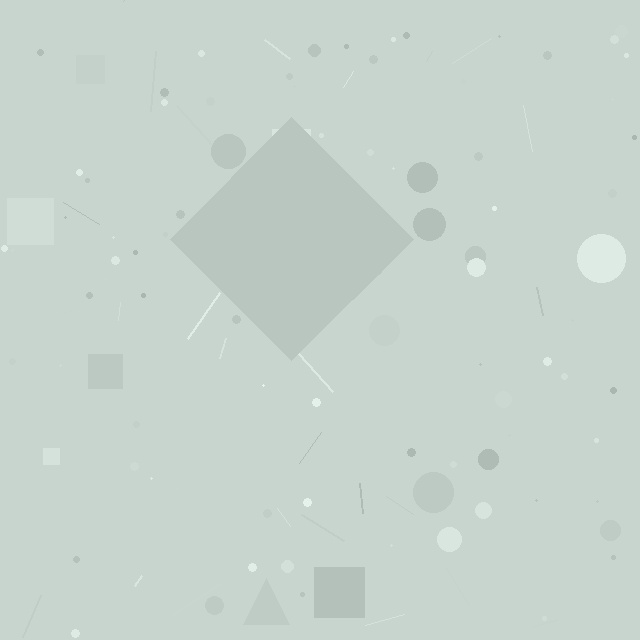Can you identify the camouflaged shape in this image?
The camouflaged shape is a diamond.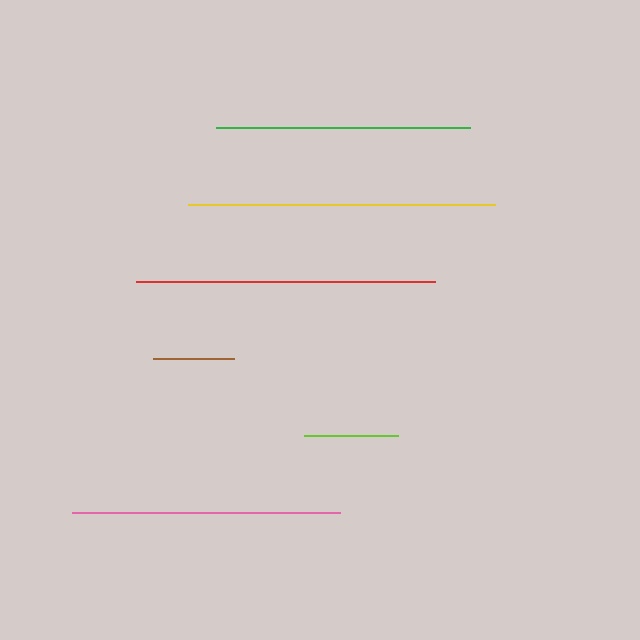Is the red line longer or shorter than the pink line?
The red line is longer than the pink line.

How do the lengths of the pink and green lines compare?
The pink and green lines are approximately the same length.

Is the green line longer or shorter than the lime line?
The green line is longer than the lime line.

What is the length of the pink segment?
The pink segment is approximately 268 pixels long.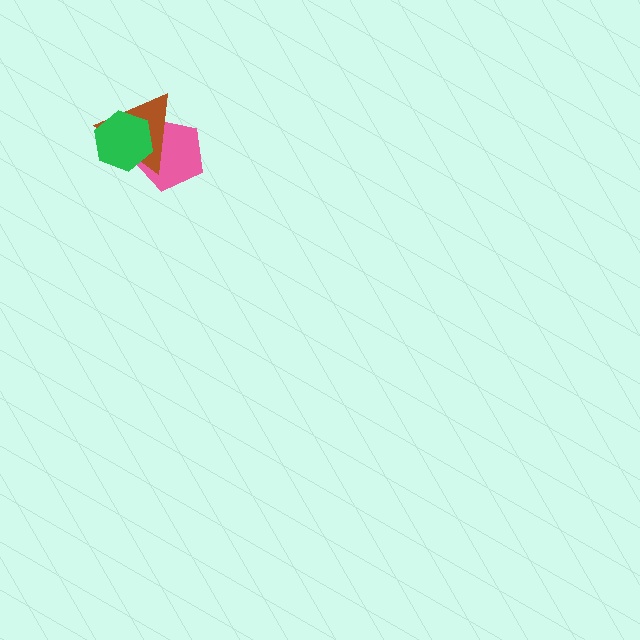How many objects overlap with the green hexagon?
2 objects overlap with the green hexagon.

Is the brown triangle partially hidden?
Yes, it is partially covered by another shape.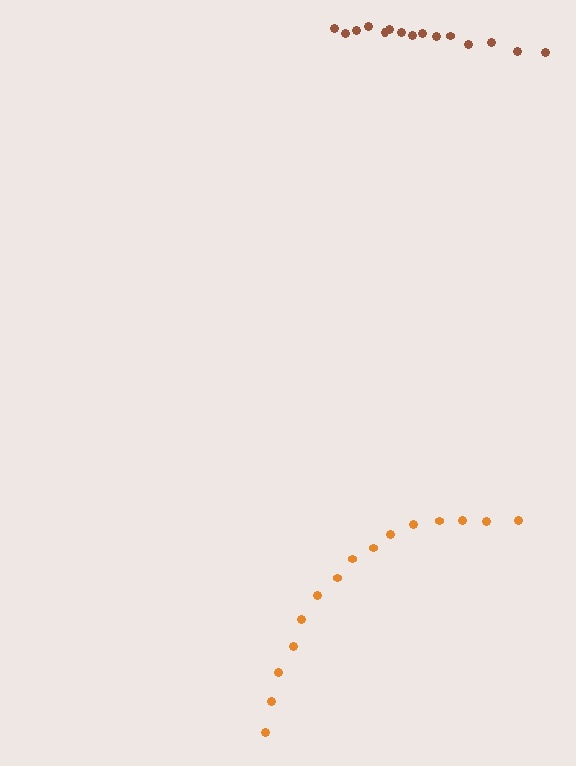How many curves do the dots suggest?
There are 2 distinct paths.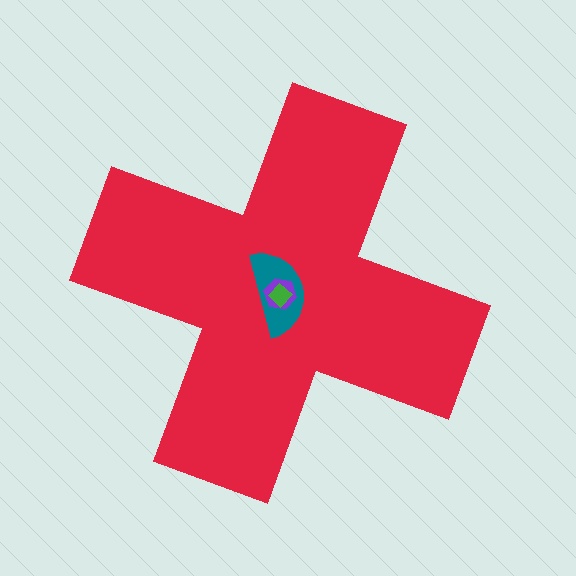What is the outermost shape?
The red cross.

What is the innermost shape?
The green diamond.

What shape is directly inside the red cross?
The teal semicircle.